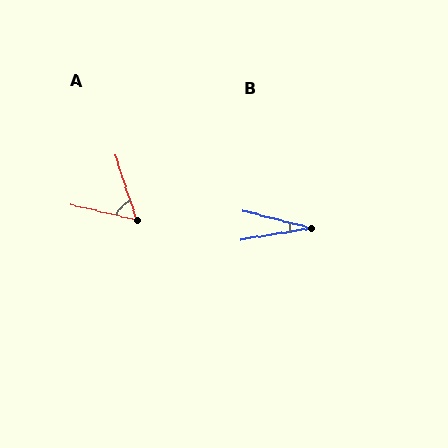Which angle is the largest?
A, at approximately 58 degrees.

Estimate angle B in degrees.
Approximately 23 degrees.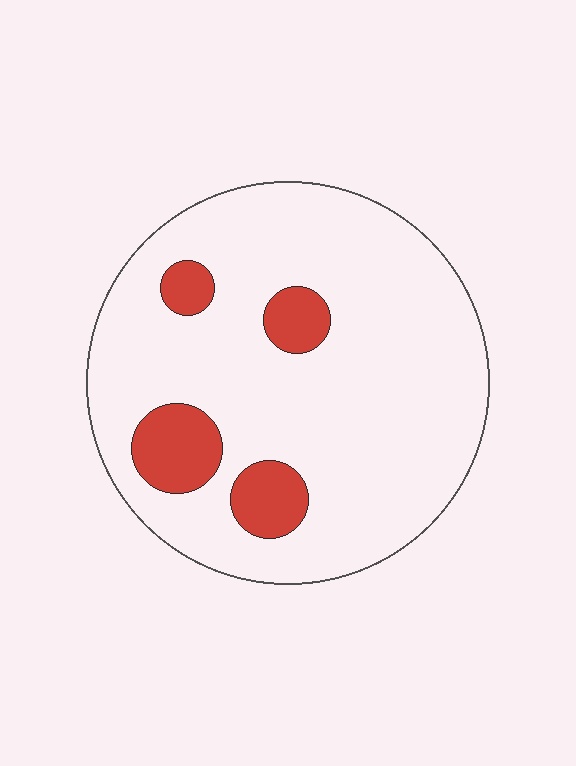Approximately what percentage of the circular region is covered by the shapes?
Approximately 15%.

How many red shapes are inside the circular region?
4.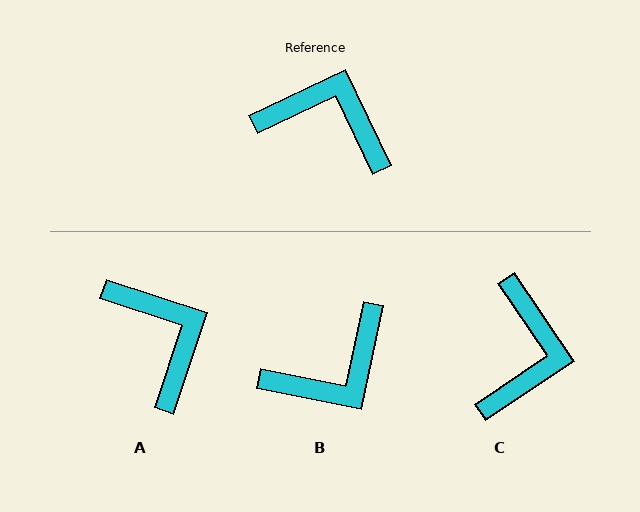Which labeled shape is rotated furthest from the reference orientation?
B, about 127 degrees away.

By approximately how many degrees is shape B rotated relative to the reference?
Approximately 127 degrees clockwise.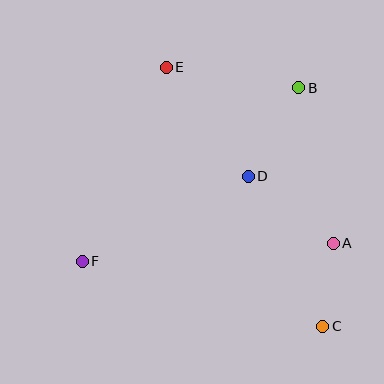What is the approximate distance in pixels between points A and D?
The distance between A and D is approximately 108 pixels.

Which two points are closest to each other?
Points A and C are closest to each other.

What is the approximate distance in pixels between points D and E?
The distance between D and E is approximately 136 pixels.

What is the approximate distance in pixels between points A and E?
The distance between A and E is approximately 243 pixels.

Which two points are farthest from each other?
Points C and E are farthest from each other.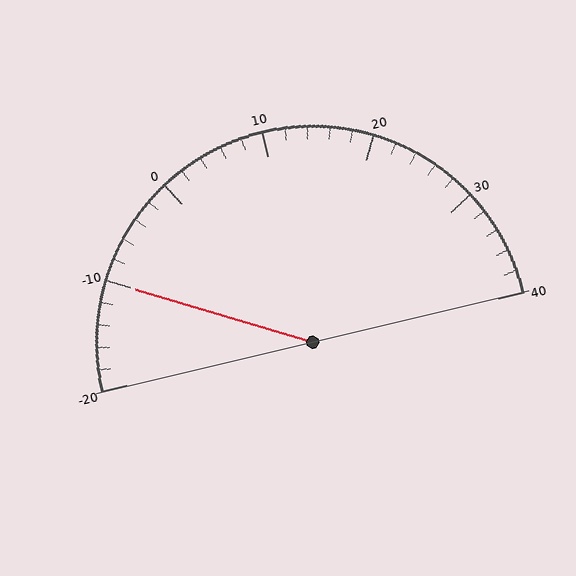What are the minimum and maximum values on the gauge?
The gauge ranges from -20 to 40.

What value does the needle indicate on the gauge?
The needle indicates approximately -10.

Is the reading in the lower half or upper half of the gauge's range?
The reading is in the lower half of the range (-20 to 40).